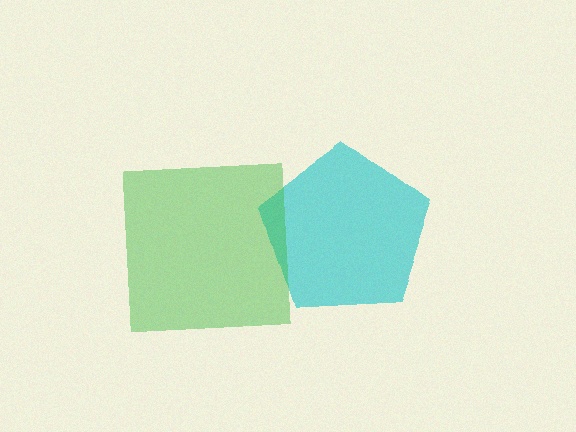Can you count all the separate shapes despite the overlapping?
Yes, there are 2 separate shapes.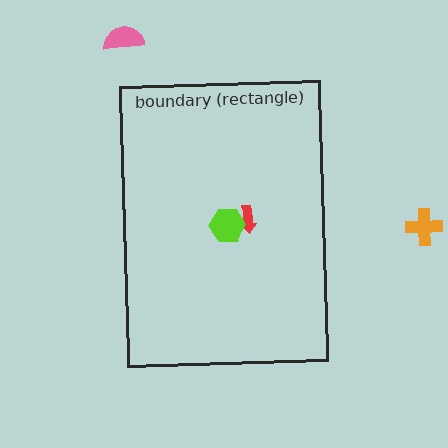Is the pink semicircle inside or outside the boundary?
Outside.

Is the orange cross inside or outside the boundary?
Outside.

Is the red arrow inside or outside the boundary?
Inside.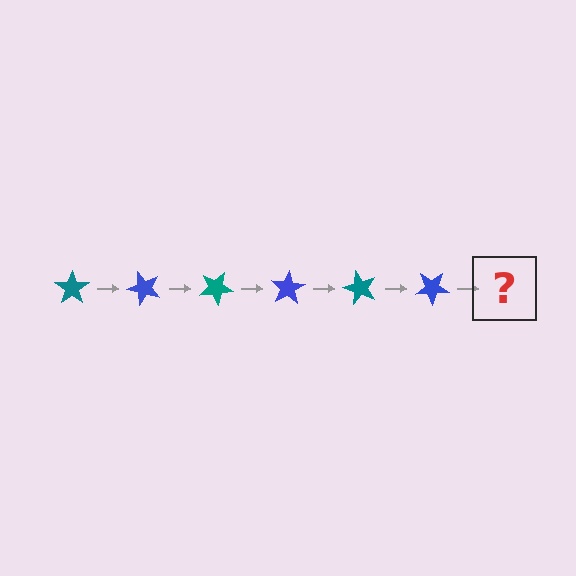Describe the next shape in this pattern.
It should be a teal star, rotated 300 degrees from the start.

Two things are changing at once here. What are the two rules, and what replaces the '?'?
The two rules are that it rotates 50 degrees each step and the color cycles through teal and blue. The '?' should be a teal star, rotated 300 degrees from the start.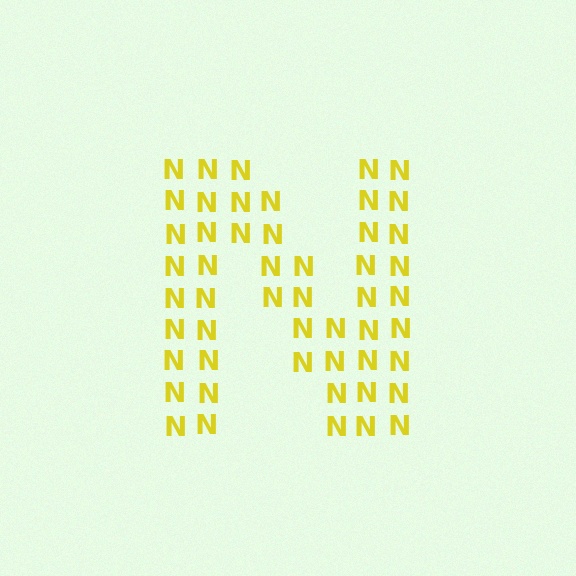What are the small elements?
The small elements are letter N's.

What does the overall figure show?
The overall figure shows the letter N.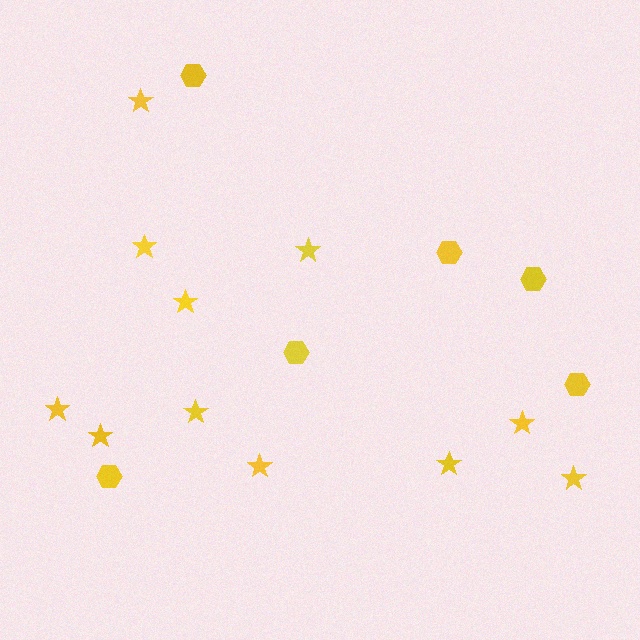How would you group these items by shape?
There are 2 groups: one group of hexagons (6) and one group of stars (11).